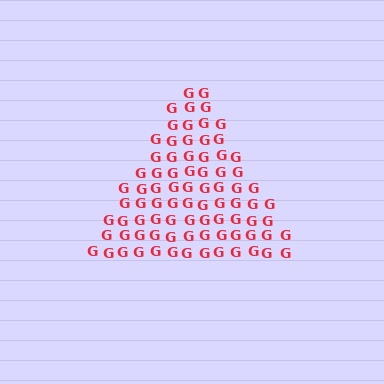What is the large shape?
The large shape is a triangle.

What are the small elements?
The small elements are letter G's.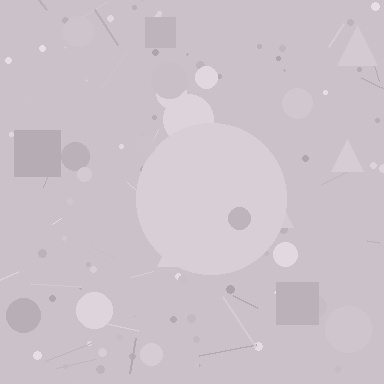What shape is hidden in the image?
A circle is hidden in the image.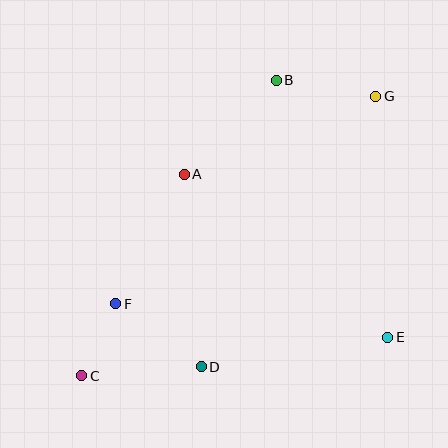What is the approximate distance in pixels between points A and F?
The distance between A and F is approximately 147 pixels.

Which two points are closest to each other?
Points C and F are closest to each other.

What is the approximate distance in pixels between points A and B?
The distance between A and B is approximately 131 pixels.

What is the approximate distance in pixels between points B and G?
The distance between B and G is approximately 101 pixels.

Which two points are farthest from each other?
Points C and G are farthest from each other.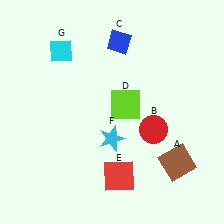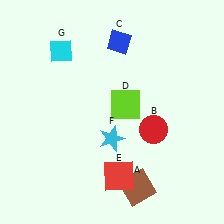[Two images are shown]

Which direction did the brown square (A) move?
The brown square (A) moved left.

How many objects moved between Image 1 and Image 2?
1 object moved between the two images.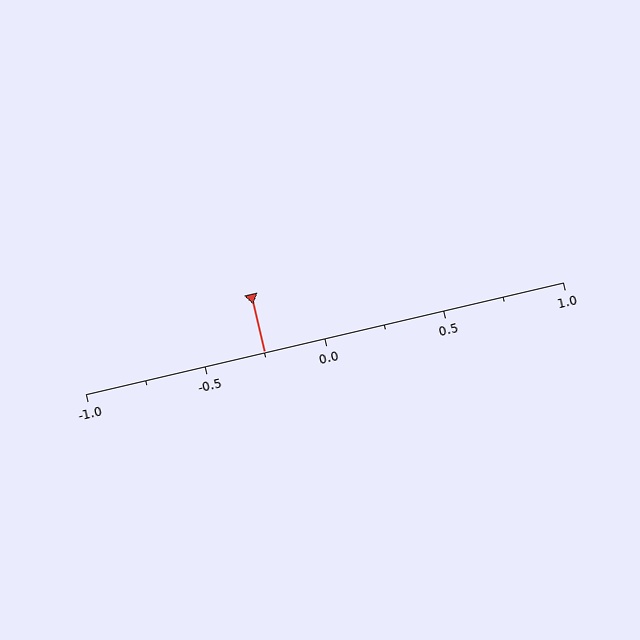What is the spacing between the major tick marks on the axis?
The major ticks are spaced 0.5 apart.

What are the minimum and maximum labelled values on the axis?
The axis runs from -1.0 to 1.0.